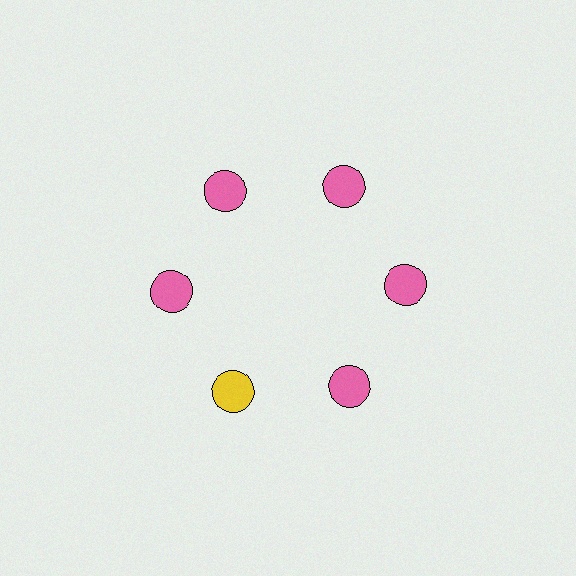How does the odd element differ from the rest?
It has a different color: yellow instead of pink.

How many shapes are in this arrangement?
There are 6 shapes arranged in a ring pattern.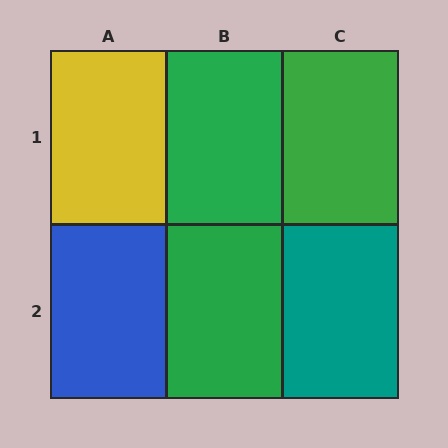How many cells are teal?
1 cell is teal.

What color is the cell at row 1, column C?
Green.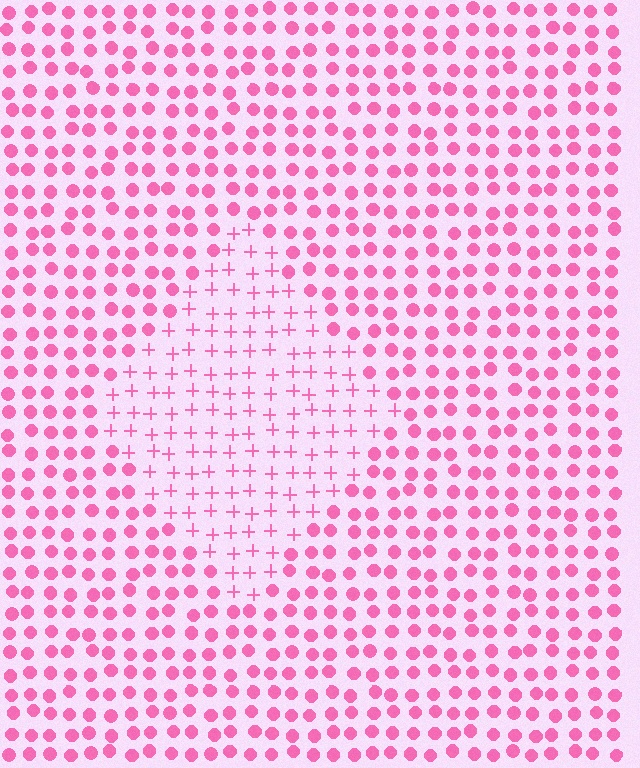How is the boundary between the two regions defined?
The boundary is defined by a change in element shape: plus signs inside vs. circles outside. All elements share the same color and spacing.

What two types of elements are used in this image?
The image uses plus signs inside the diamond region and circles outside it.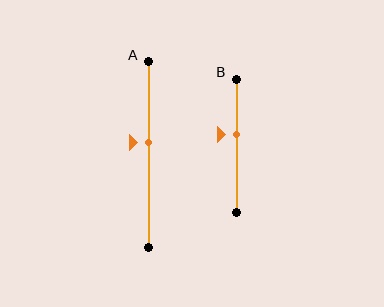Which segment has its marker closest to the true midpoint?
Segment A has its marker closest to the true midpoint.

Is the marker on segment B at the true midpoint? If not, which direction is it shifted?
No, the marker on segment B is shifted upward by about 8% of the segment length.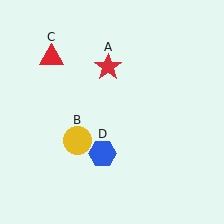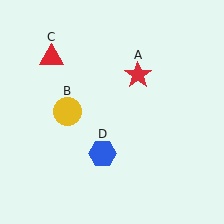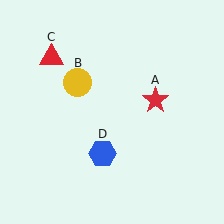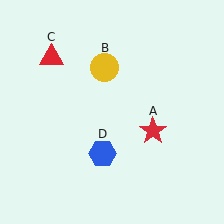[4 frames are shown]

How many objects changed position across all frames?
2 objects changed position: red star (object A), yellow circle (object B).